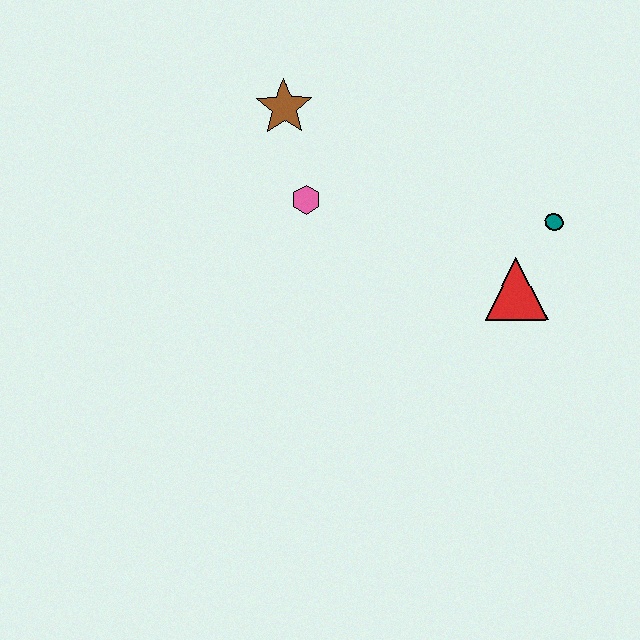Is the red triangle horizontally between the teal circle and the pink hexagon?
Yes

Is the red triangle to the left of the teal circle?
Yes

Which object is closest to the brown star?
The pink hexagon is closest to the brown star.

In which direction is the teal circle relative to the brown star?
The teal circle is to the right of the brown star.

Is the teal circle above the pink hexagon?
No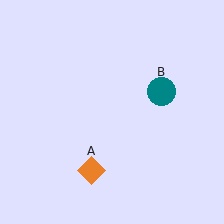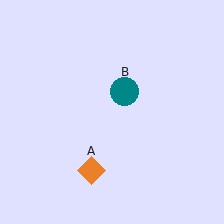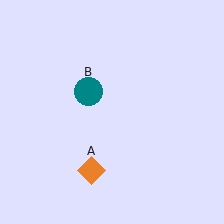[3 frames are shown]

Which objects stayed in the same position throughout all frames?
Orange diamond (object A) remained stationary.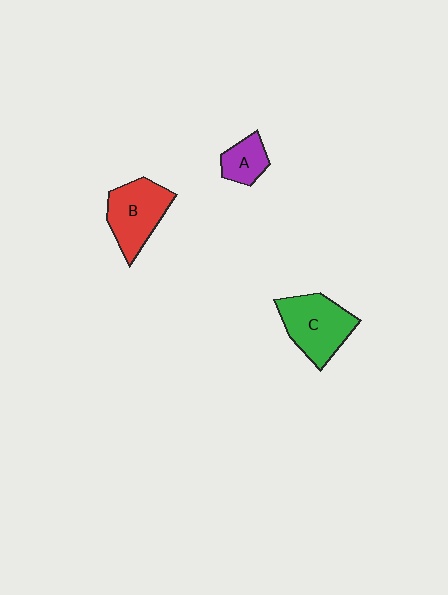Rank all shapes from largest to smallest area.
From largest to smallest: C (green), B (red), A (purple).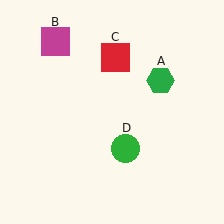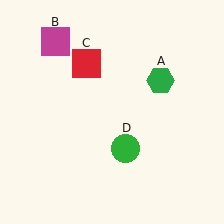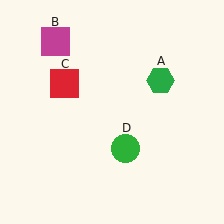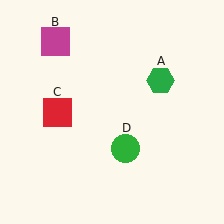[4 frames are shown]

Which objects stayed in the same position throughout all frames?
Green hexagon (object A) and magenta square (object B) and green circle (object D) remained stationary.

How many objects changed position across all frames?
1 object changed position: red square (object C).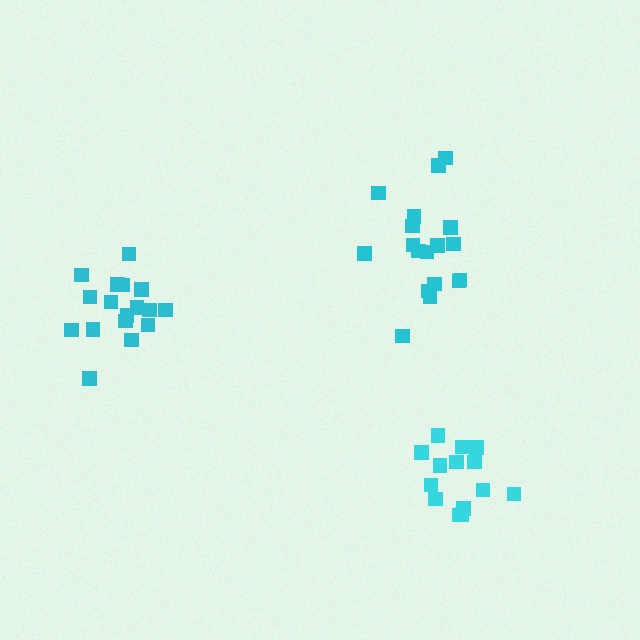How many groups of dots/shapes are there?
There are 3 groups.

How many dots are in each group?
Group 1: 18 dots, Group 2: 14 dots, Group 3: 17 dots (49 total).